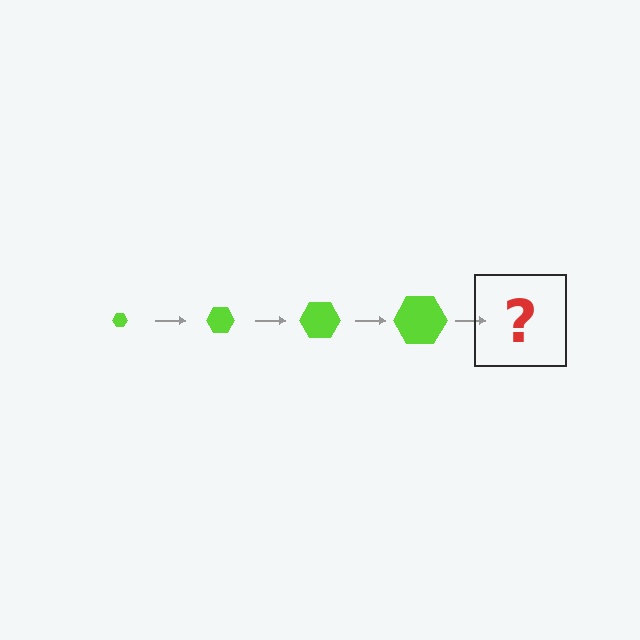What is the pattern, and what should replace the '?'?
The pattern is that the hexagon gets progressively larger each step. The '?' should be a lime hexagon, larger than the previous one.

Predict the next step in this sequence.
The next step is a lime hexagon, larger than the previous one.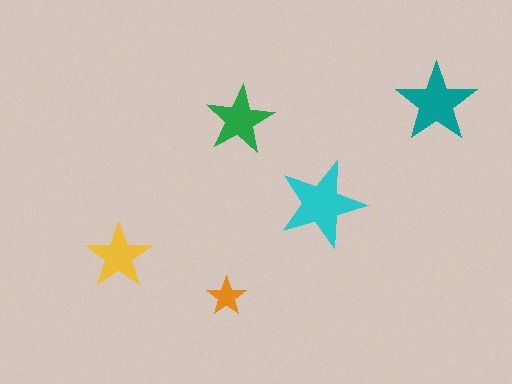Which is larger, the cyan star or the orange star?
The cyan one.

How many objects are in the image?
There are 5 objects in the image.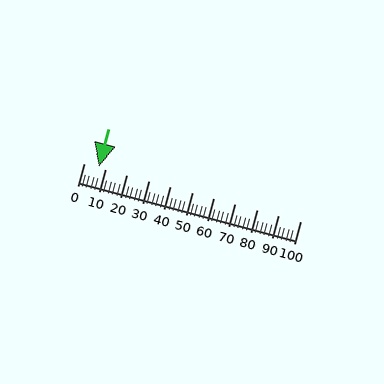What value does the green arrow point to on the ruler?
The green arrow points to approximately 7.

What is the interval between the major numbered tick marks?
The major tick marks are spaced 10 units apart.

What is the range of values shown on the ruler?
The ruler shows values from 0 to 100.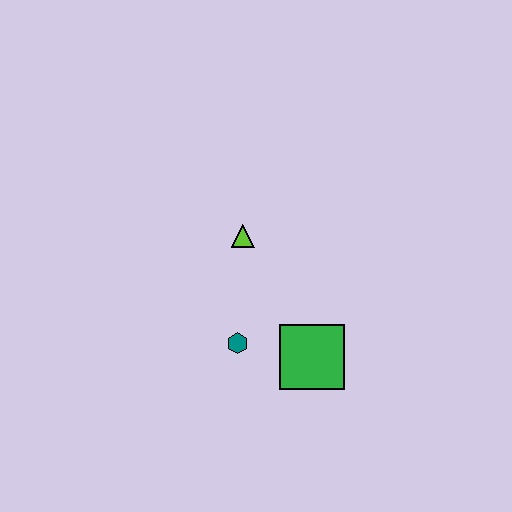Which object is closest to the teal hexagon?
The green square is closest to the teal hexagon.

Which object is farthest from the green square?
The lime triangle is farthest from the green square.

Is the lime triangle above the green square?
Yes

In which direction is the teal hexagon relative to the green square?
The teal hexagon is to the left of the green square.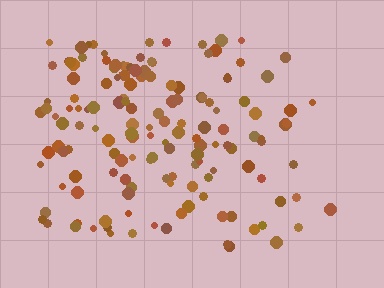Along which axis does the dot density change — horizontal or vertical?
Horizontal.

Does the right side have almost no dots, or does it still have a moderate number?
Still a moderate number, just noticeably fewer than the left.